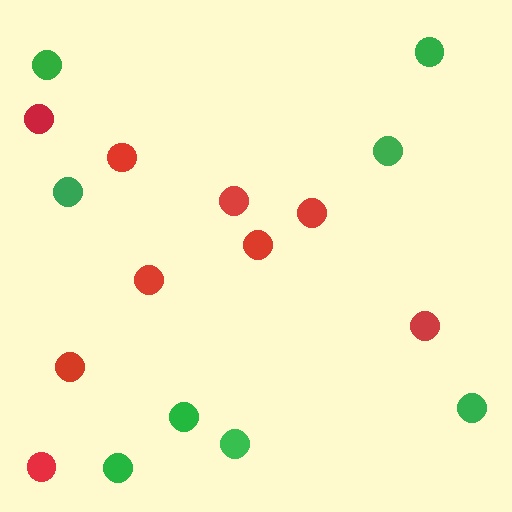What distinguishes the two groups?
There are 2 groups: one group of green circles (8) and one group of red circles (9).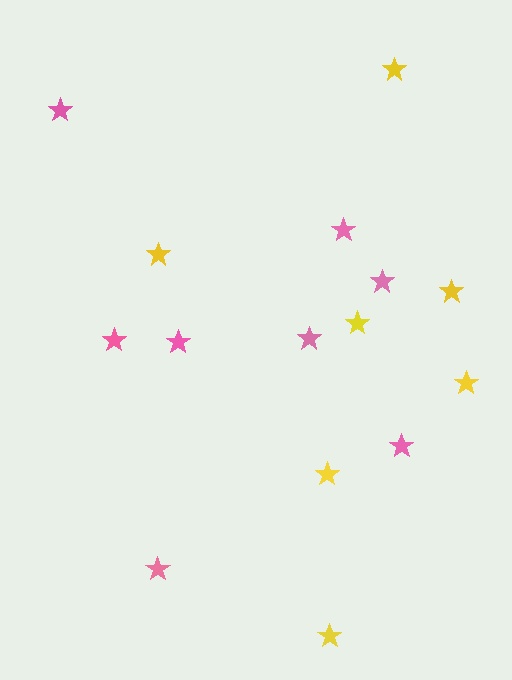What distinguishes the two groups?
There are 2 groups: one group of pink stars (8) and one group of yellow stars (7).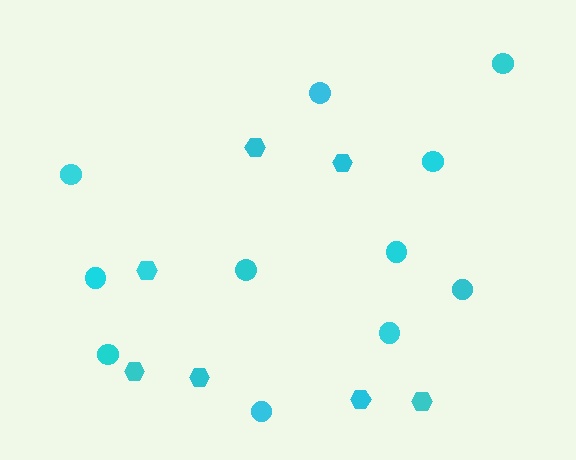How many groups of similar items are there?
There are 2 groups: one group of circles (11) and one group of hexagons (7).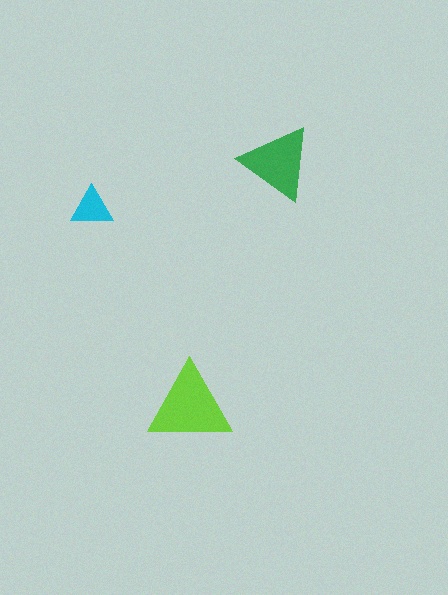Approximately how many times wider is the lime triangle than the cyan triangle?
About 2 times wider.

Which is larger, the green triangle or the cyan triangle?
The green one.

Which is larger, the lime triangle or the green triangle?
The lime one.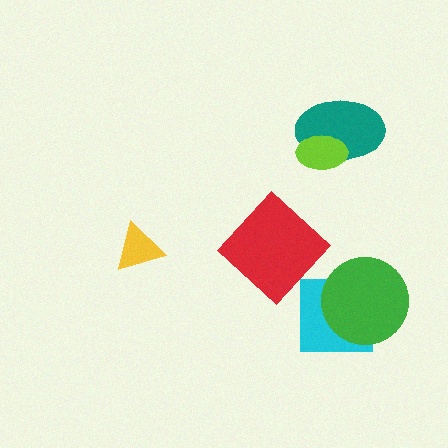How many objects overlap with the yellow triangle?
0 objects overlap with the yellow triangle.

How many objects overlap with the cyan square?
1 object overlaps with the cyan square.